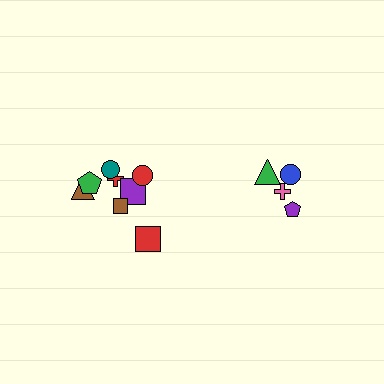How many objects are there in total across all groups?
There are 12 objects.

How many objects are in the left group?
There are 8 objects.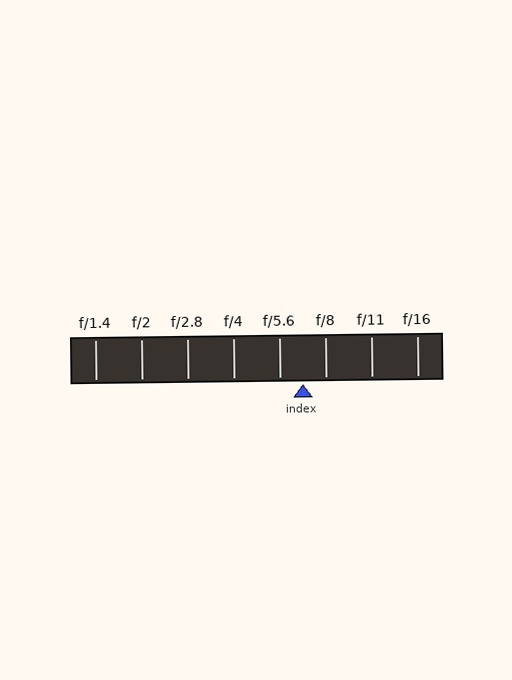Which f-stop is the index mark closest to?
The index mark is closest to f/8.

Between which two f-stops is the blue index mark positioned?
The index mark is between f/5.6 and f/8.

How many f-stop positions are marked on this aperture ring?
There are 8 f-stop positions marked.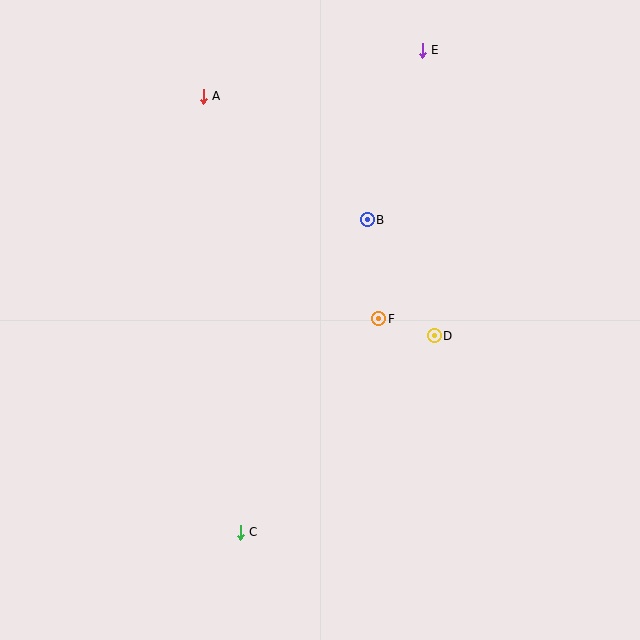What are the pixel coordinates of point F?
Point F is at (379, 319).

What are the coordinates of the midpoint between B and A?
The midpoint between B and A is at (285, 158).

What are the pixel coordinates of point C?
Point C is at (240, 532).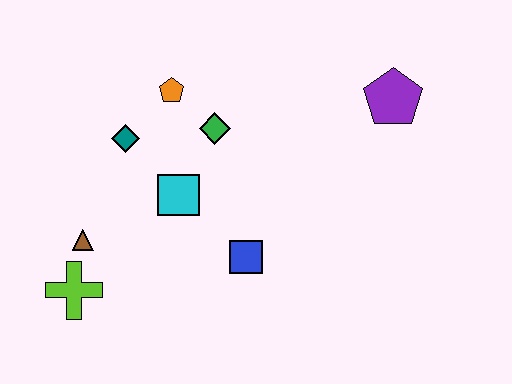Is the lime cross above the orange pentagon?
No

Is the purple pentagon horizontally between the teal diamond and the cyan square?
No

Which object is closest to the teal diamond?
The orange pentagon is closest to the teal diamond.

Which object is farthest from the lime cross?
The purple pentagon is farthest from the lime cross.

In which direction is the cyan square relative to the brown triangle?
The cyan square is to the right of the brown triangle.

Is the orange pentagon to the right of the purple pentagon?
No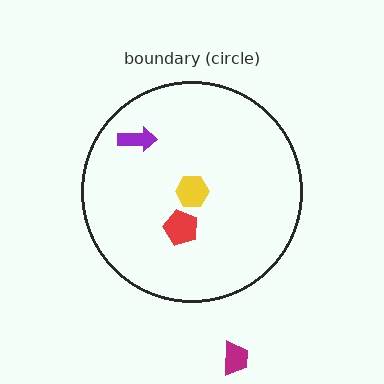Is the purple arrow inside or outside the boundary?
Inside.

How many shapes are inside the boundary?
3 inside, 1 outside.